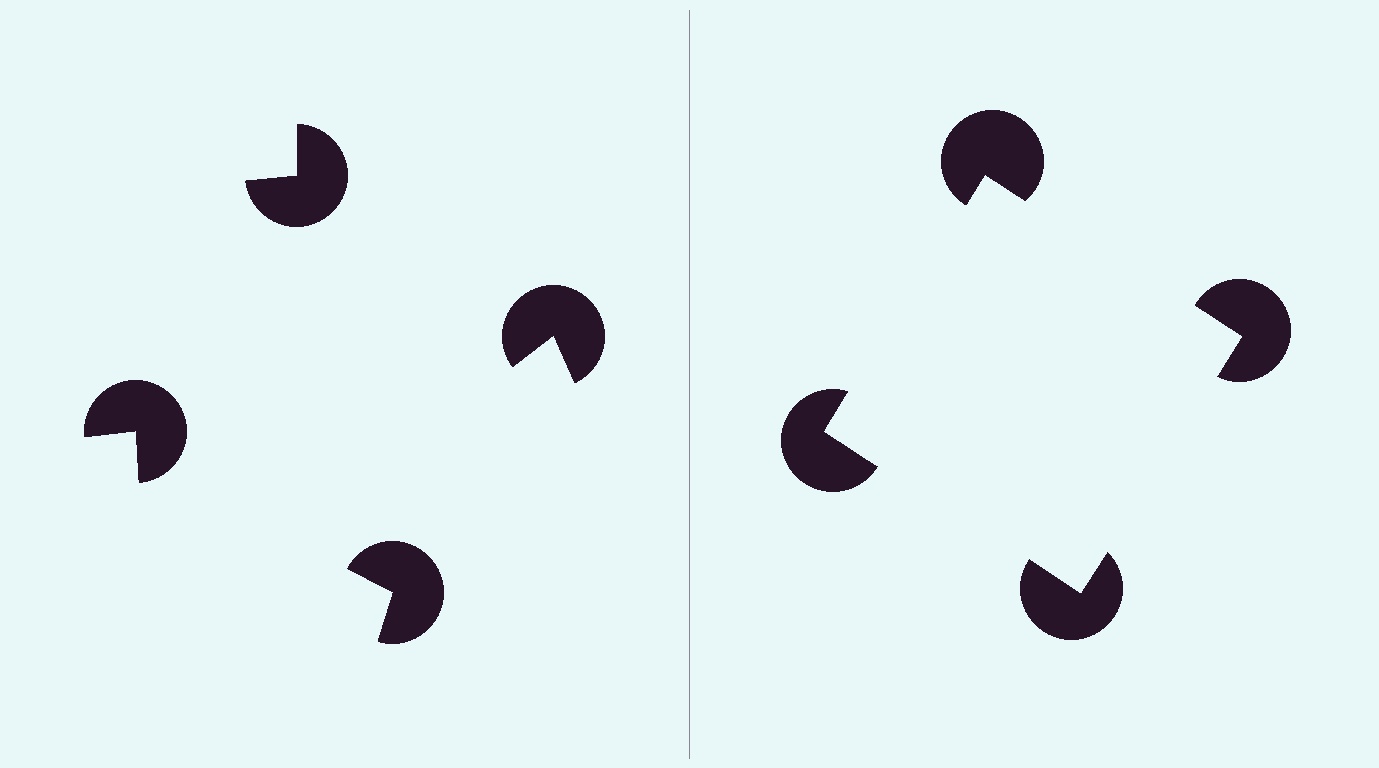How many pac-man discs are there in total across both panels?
8 — 4 on each side.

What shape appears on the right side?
An illusory square.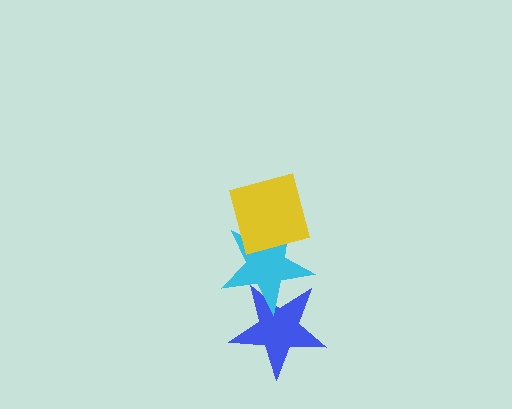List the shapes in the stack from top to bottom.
From top to bottom: the yellow square, the cyan star, the blue star.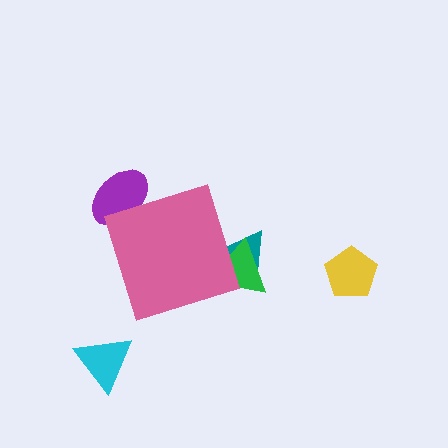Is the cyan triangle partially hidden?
No, the cyan triangle is fully visible.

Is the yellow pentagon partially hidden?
No, the yellow pentagon is fully visible.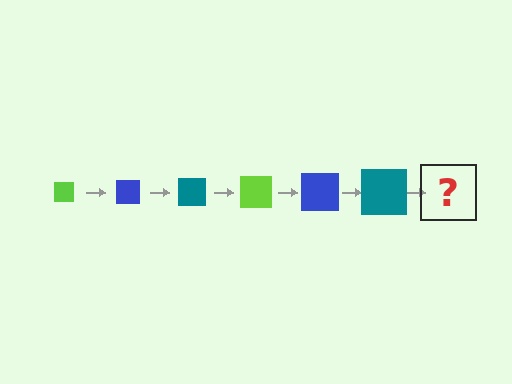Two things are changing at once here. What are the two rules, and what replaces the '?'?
The two rules are that the square grows larger each step and the color cycles through lime, blue, and teal. The '?' should be a lime square, larger than the previous one.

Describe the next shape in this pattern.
It should be a lime square, larger than the previous one.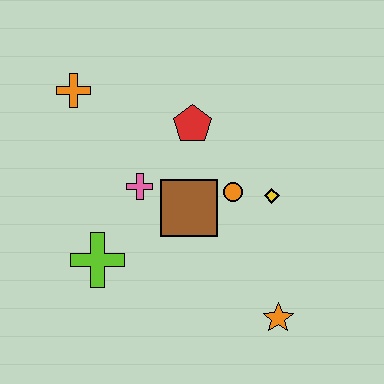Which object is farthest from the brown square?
The orange cross is farthest from the brown square.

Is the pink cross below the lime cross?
No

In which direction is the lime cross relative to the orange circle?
The lime cross is to the left of the orange circle.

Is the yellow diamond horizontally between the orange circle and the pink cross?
No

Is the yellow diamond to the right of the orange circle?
Yes